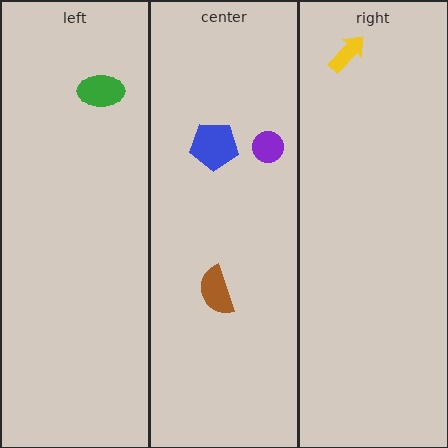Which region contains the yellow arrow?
The right region.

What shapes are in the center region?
The blue pentagon, the purple circle, the brown semicircle.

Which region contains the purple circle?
The center region.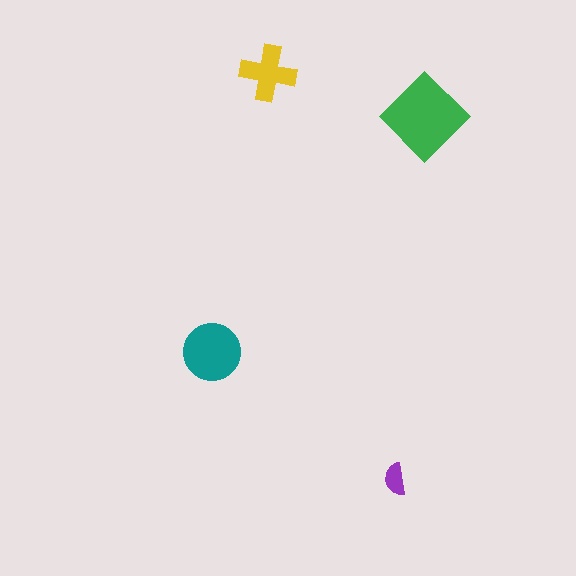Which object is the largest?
The green diamond.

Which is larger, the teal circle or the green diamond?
The green diamond.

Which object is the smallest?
The purple semicircle.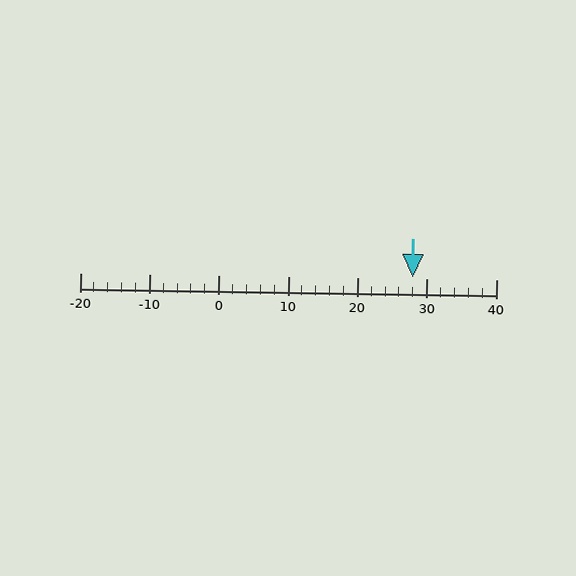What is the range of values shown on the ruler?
The ruler shows values from -20 to 40.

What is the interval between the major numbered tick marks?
The major tick marks are spaced 10 units apart.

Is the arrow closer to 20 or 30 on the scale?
The arrow is closer to 30.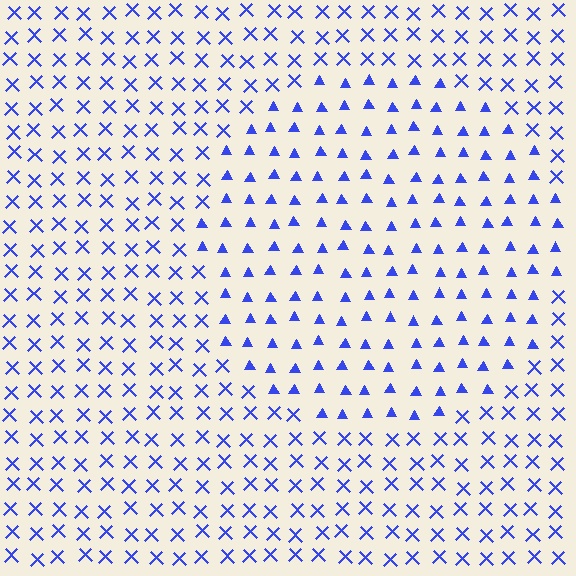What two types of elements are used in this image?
The image uses triangles inside the circle region and X marks outside it.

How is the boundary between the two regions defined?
The boundary is defined by a change in element shape: triangles inside vs. X marks outside. All elements share the same color and spacing.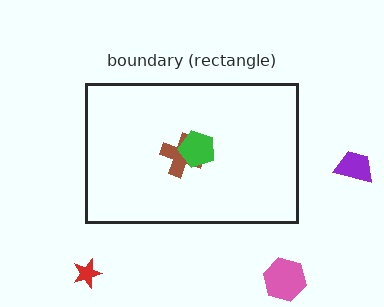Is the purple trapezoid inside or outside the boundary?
Outside.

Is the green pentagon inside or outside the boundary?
Inside.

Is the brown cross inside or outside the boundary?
Inside.